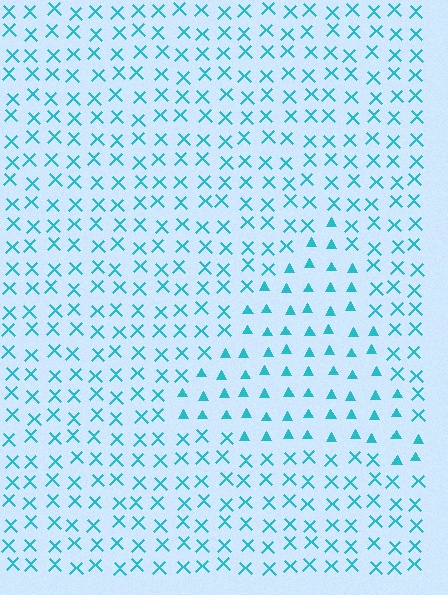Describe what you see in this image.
The image is filled with small cyan elements arranged in a uniform grid. A triangle-shaped region contains triangles, while the surrounding area contains X marks. The boundary is defined purely by the change in element shape.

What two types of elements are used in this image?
The image uses triangles inside the triangle region and X marks outside it.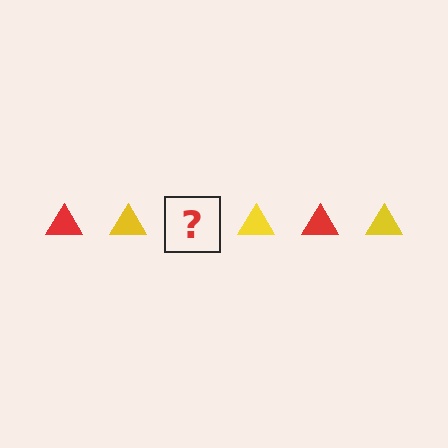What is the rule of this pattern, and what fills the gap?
The rule is that the pattern cycles through red, yellow triangles. The gap should be filled with a red triangle.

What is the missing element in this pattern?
The missing element is a red triangle.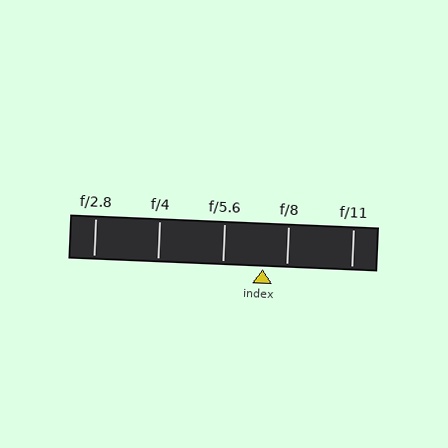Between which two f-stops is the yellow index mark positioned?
The index mark is between f/5.6 and f/8.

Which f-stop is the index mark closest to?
The index mark is closest to f/8.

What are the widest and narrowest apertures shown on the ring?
The widest aperture shown is f/2.8 and the narrowest is f/11.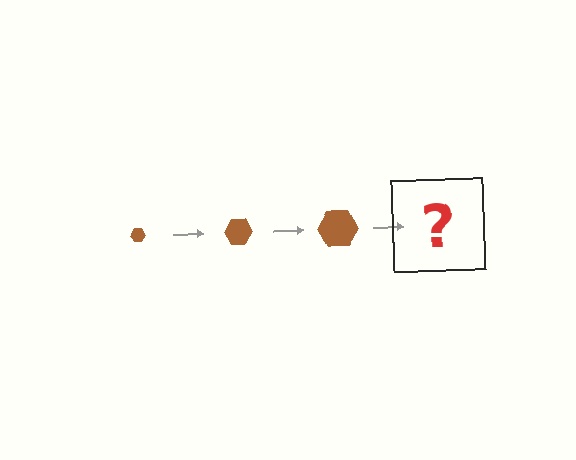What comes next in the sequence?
The next element should be a brown hexagon, larger than the previous one.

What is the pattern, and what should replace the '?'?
The pattern is that the hexagon gets progressively larger each step. The '?' should be a brown hexagon, larger than the previous one.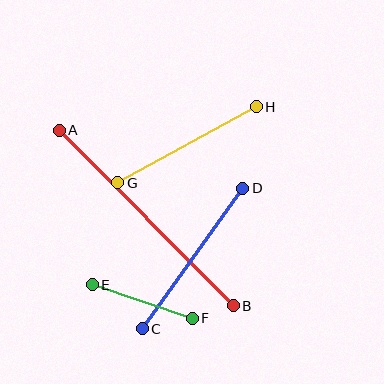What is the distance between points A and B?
The distance is approximately 247 pixels.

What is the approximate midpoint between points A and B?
The midpoint is at approximately (146, 218) pixels.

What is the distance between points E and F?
The distance is approximately 106 pixels.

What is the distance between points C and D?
The distance is approximately 172 pixels.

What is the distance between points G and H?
The distance is approximately 158 pixels.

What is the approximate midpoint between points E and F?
The midpoint is at approximately (142, 302) pixels.